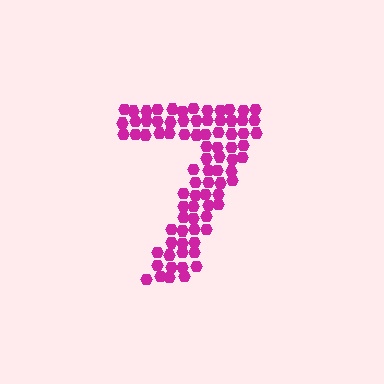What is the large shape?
The large shape is the digit 7.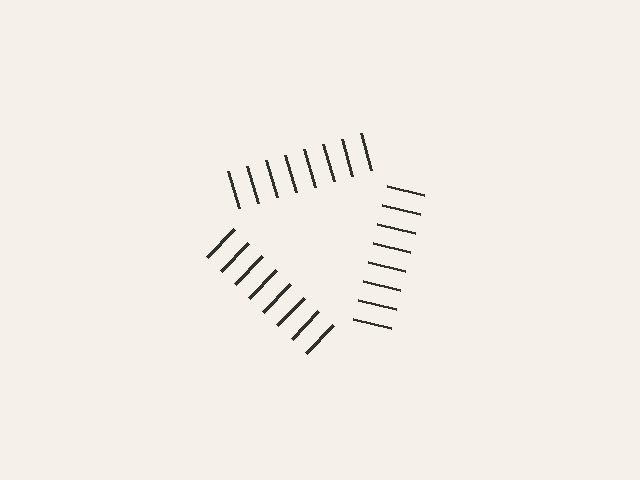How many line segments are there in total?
24 — 8 along each of the 3 edges.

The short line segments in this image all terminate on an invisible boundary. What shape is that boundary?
An illusory triangle — the line segments terminate on its edges but no continuous stroke is drawn.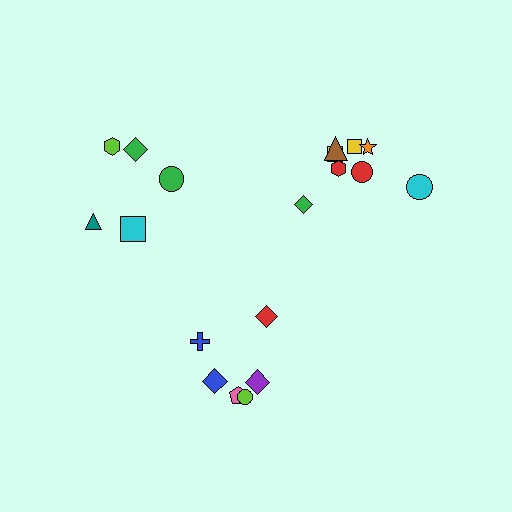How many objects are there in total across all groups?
There are 19 objects.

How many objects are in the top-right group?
There are 8 objects.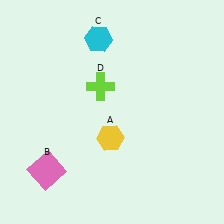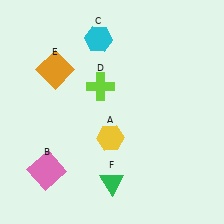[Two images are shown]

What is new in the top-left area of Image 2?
An orange square (E) was added in the top-left area of Image 2.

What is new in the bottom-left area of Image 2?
A green triangle (F) was added in the bottom-left area of Image 2.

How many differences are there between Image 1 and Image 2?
There are 2 differences between the two images.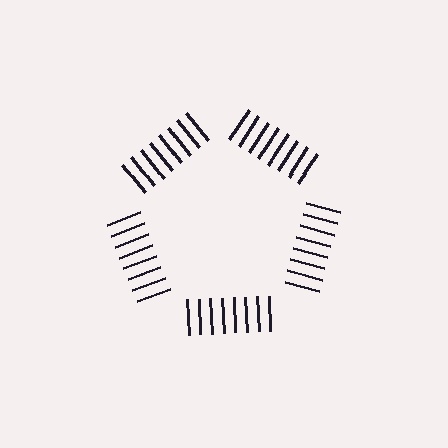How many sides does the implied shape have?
5 sides — the line-ends trace a pentagon.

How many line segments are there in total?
40 — 8 along each of the 5 edges.